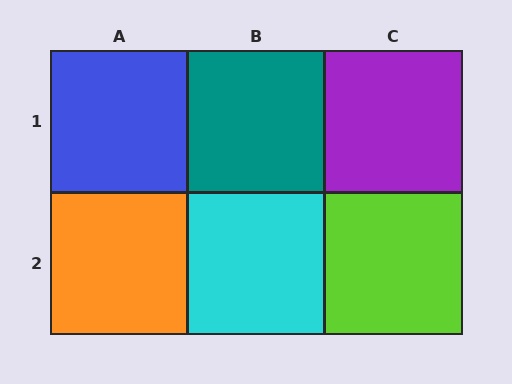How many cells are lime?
1 cell is lime.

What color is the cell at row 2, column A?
Orange.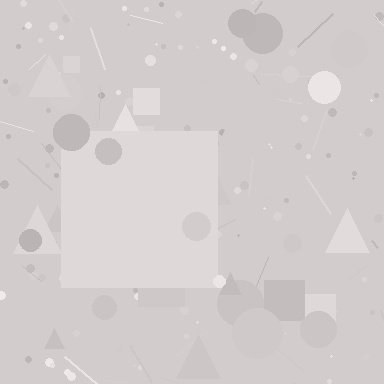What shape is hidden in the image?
A square is hidden in the image.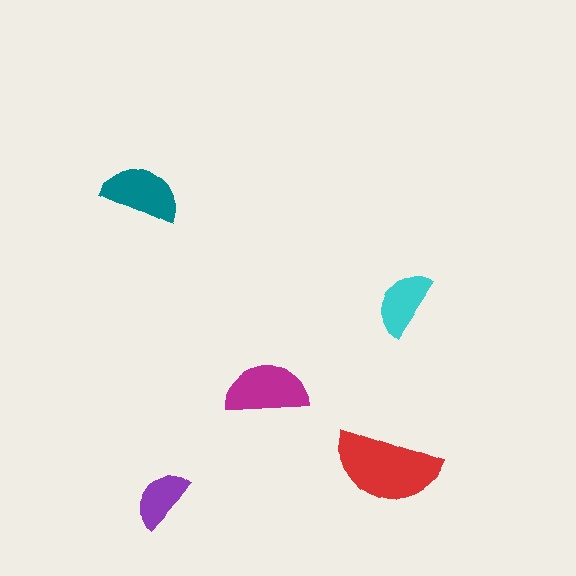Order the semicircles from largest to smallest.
the red one, the magenta one, the teal one, the cyan one, the purple one.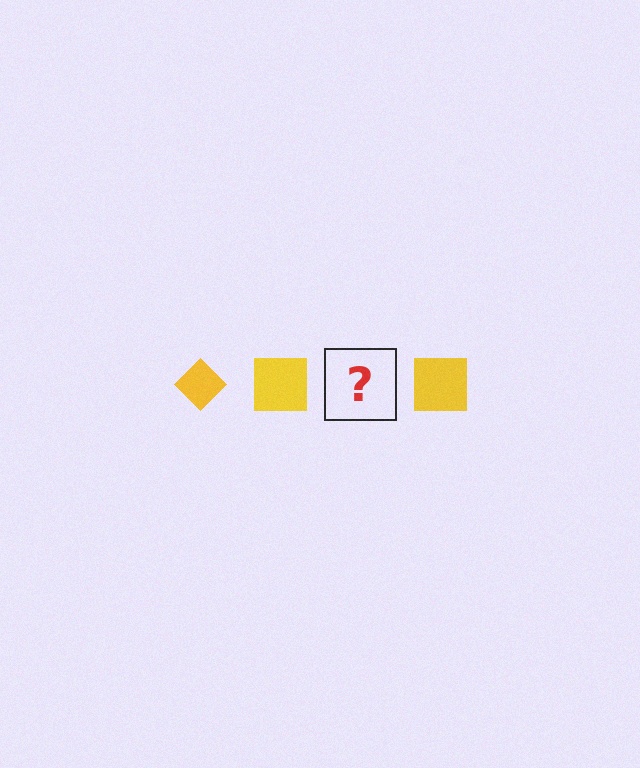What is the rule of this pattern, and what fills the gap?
The rule is that the pattern cycles through diamond, square shapes in yellow. The gap should be filled with a yellow diamond.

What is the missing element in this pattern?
The missing element is a yellow diamond.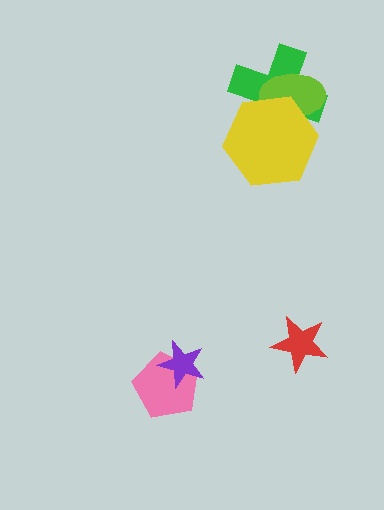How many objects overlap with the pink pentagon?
1 object overlaps with the pink pentagon.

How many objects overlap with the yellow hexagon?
2 objects overlap with the yellow hexagon.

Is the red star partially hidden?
No, no other shape covers it.